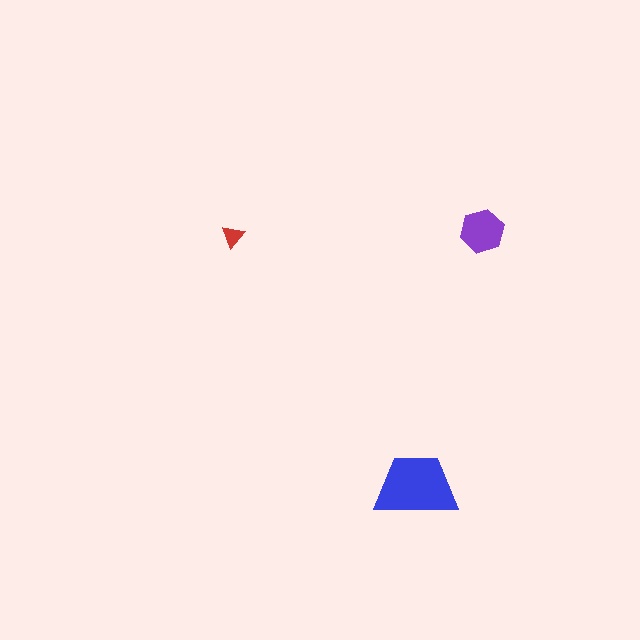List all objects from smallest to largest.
The red triangle, the purple hexagon, the blue trapezoid.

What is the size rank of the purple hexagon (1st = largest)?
2nd.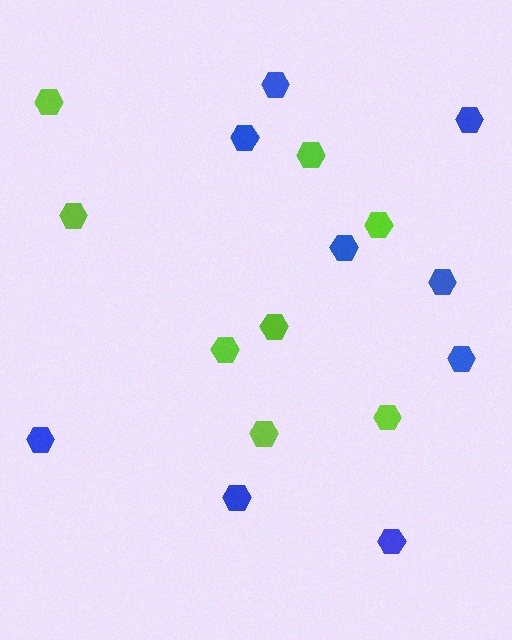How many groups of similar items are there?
There are 2 groups: one group of blue hexagons (9) and one group of lime hexagons (8).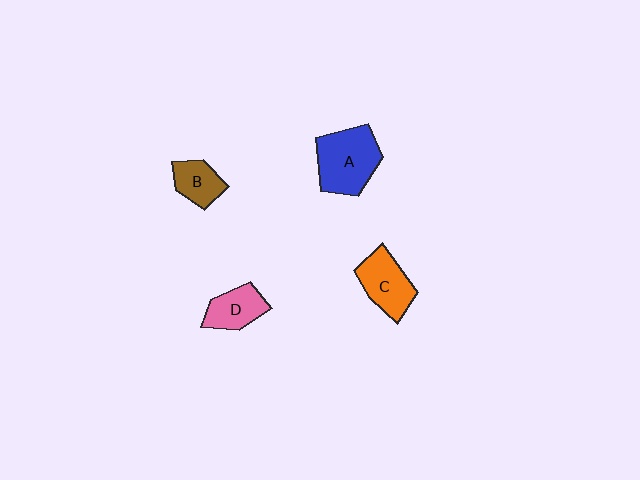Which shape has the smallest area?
Shape B (brown).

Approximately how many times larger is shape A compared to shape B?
Approximately 1.9 times.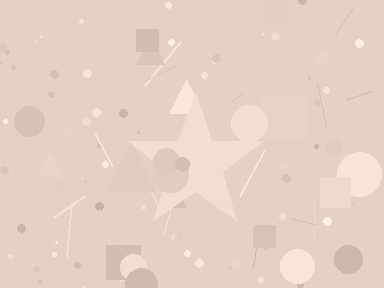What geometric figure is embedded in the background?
A star is embedded in the background.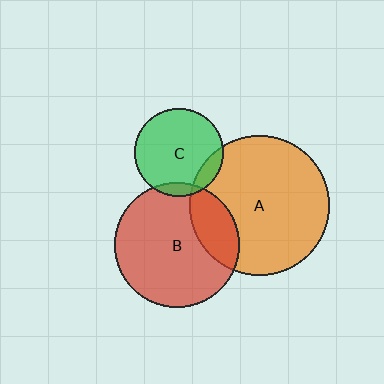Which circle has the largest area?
Circle A (orange).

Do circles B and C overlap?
Yes.